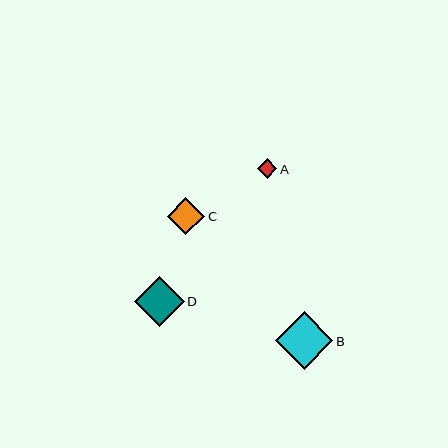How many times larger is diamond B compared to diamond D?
Diamond B is approximately 1.1 times the size of diamond D.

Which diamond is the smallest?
Diamond A is the smallest with a size of approximately 20 pixels.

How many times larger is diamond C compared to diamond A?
Diamond C is approximately 1.9 times the size of diamond A.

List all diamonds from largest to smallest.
From largest to smallest: B, D, C, A.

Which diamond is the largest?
Diamond B is the largest with a size of approximately 57 pixels.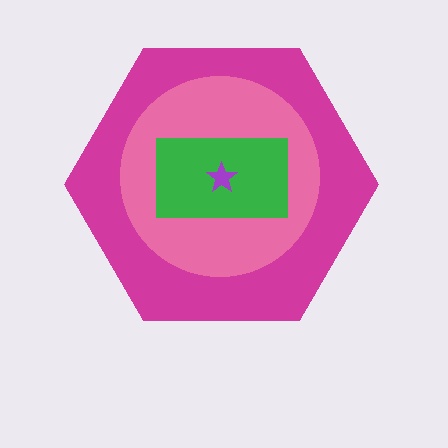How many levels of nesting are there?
4.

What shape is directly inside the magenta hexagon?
The pink circle.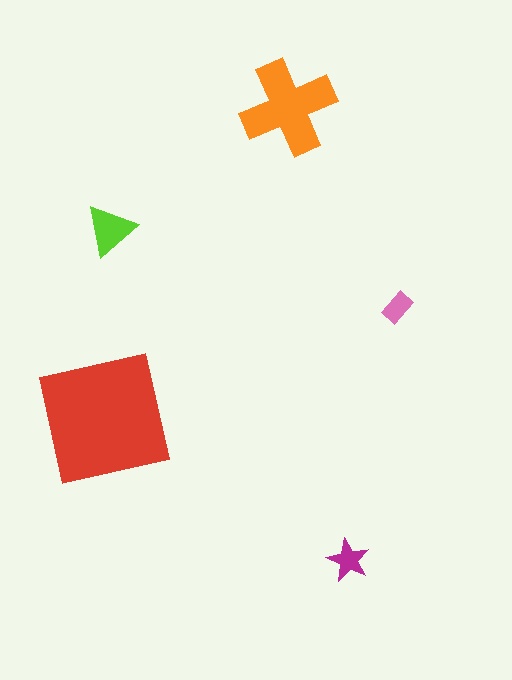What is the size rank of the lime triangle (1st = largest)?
3rd.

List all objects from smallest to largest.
The pink rectangle, the magenta star, the lime triangle, the orange cross, the red square.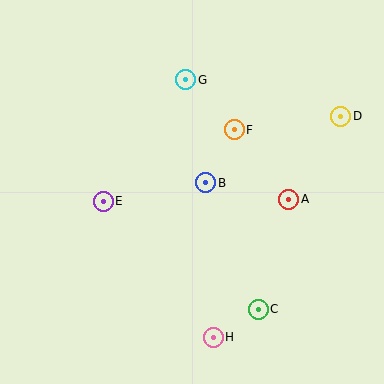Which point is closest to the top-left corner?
Point G is closest to the top-left corner.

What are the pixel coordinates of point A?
Point A is at (289, 199).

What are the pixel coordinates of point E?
Point E is at (103, 201).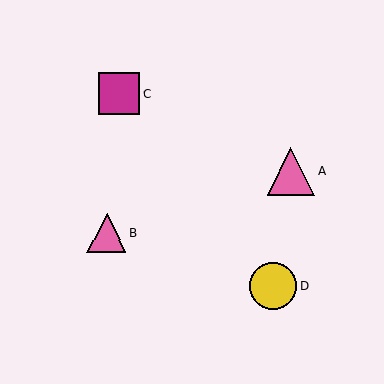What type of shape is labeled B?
Shape B is a pink triangle.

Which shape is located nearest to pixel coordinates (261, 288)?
The yellow circle (labeled D) at (273, 286) is nearest to that location.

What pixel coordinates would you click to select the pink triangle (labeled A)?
Click at (291, 171) to select the pink triangle A.